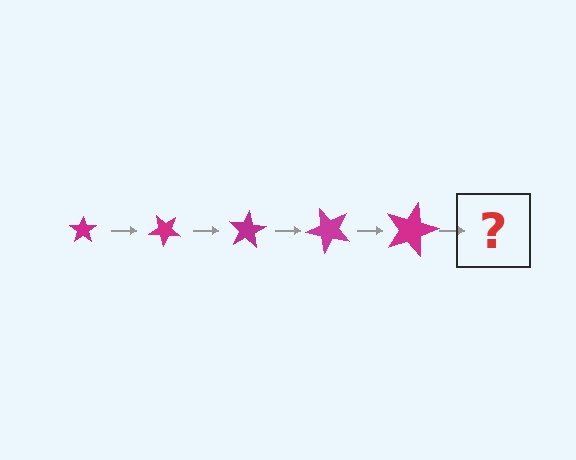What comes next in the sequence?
The next element should be a star, larger than the previous one and rotated 200 degrees from the start.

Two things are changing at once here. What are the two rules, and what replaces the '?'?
The two rules are that the star grows larger each step and it rotates 40 degrees each step. The '?' should be a star, larger than the previous one and rotated 200 degrees from the start.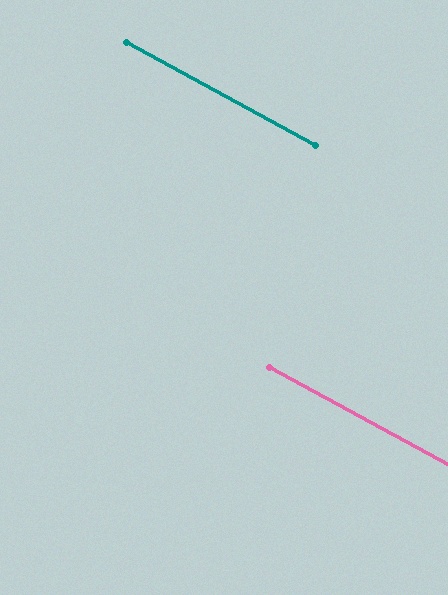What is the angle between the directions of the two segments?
Approximately 0 degrees.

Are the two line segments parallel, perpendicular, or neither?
Parallel — their directions differ by only 0.1°.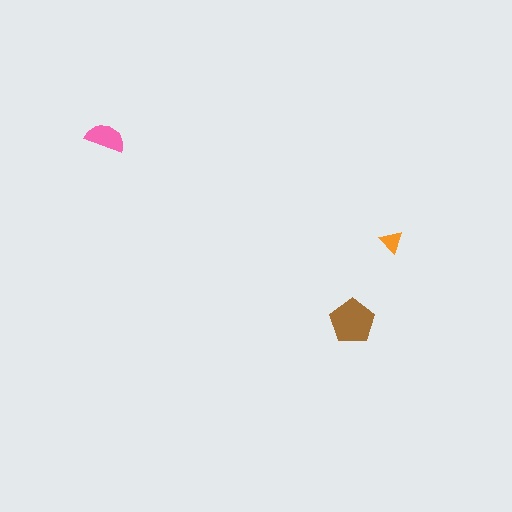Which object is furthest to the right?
The orange triangle is rightmost.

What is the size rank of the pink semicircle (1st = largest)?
2nd.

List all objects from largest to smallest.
The brown pentagon, the pink semicircle, the orange triangle.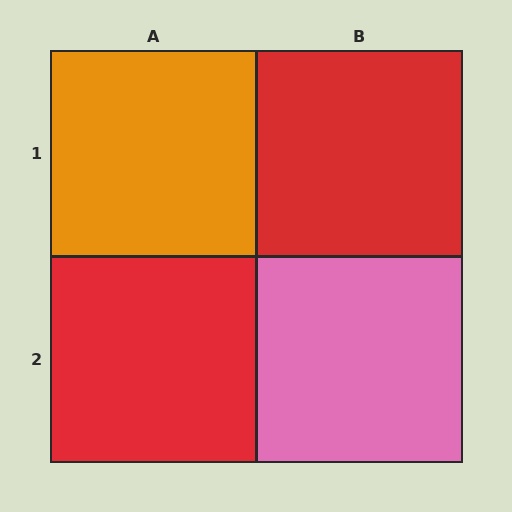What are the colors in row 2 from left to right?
Red, pink.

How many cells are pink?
1 cell is pink.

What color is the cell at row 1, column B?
Red.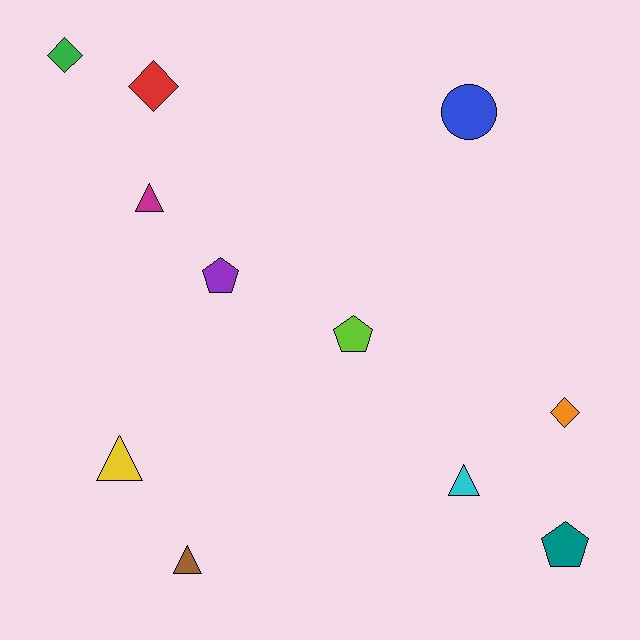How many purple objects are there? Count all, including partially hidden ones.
There is 1 purple object.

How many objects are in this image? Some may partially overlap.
There are 11 objects.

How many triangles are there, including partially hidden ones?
There are 4 triangles.